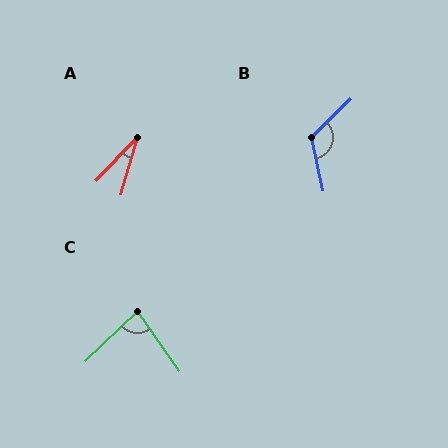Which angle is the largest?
B, at approximately 123 degrees.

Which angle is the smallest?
A, at approximately 28 degrees.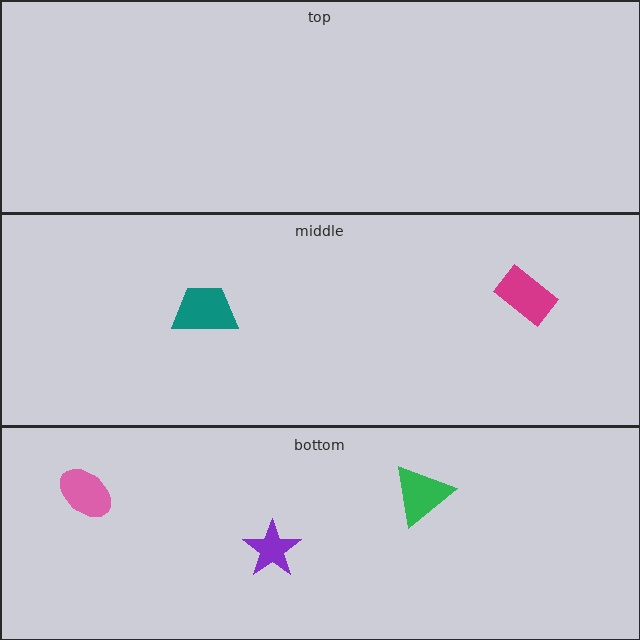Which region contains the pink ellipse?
The bottom region.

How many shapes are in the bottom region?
3.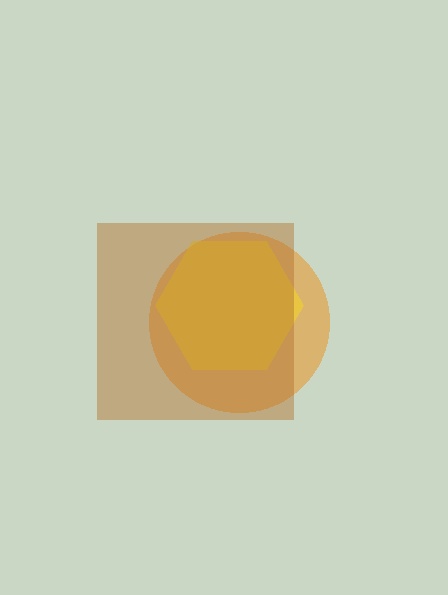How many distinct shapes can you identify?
There are 3 distinct shapes: an orange circle, a yellow hexagon, a brown square.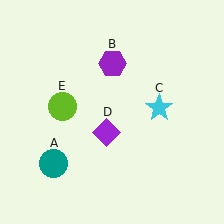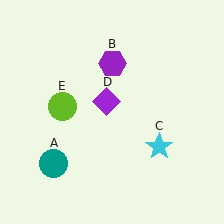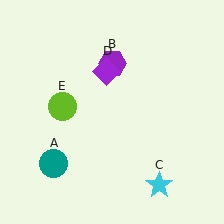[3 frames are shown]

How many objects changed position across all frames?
2 objects changed position: cyan star (object C), purple diamond (object D).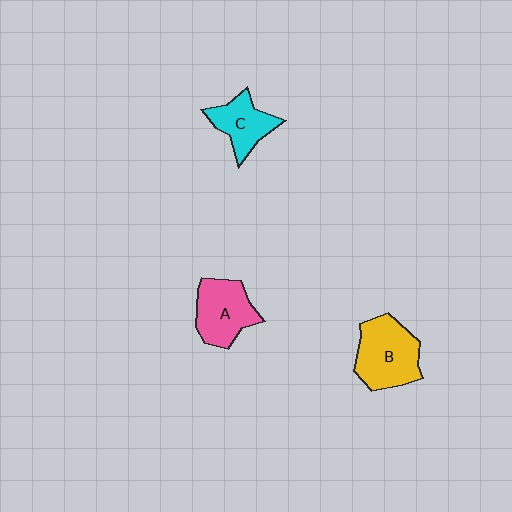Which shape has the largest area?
Shape B (yellow).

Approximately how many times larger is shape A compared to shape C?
Approximately 1.3 times.